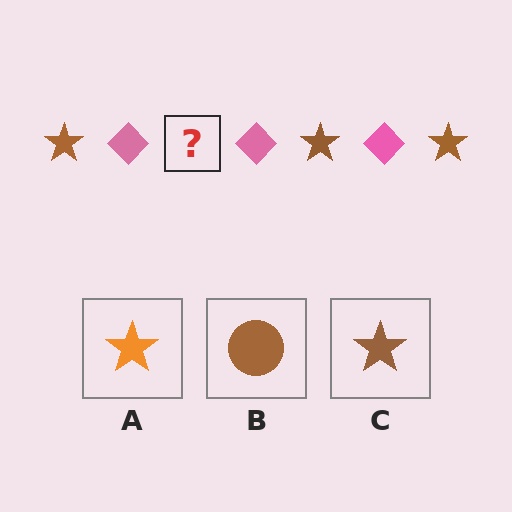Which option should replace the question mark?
Option C.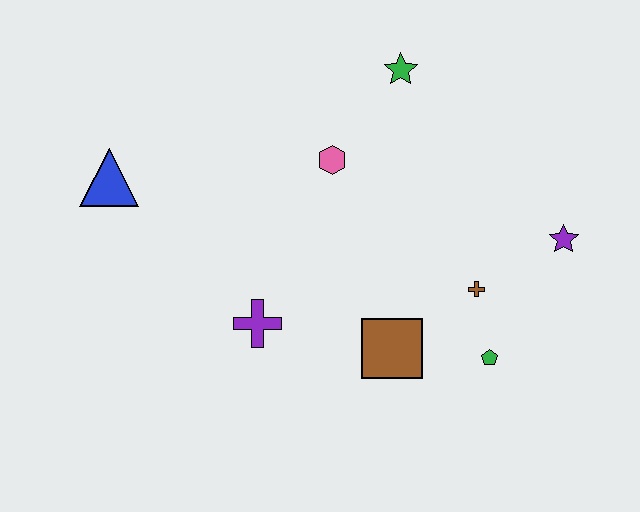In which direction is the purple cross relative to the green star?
The purple cross is below the green star.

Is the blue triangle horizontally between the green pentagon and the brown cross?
No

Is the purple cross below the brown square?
No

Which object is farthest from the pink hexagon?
The green pentagon is farthest from the pink hexagon.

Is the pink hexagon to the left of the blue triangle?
No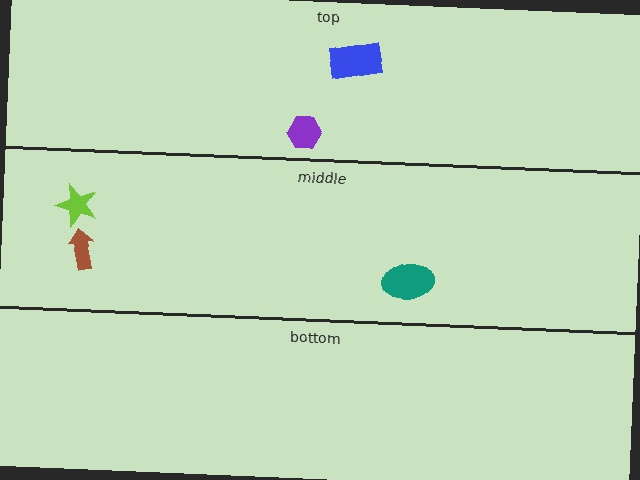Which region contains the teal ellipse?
The middle region.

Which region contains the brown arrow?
The middle region.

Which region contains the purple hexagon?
The top region.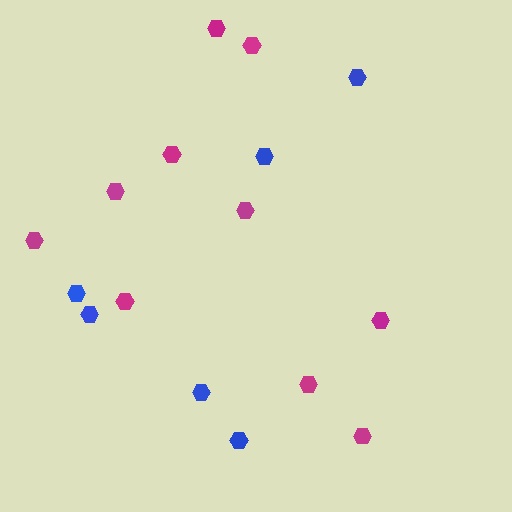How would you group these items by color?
There are 2 groups: one group of magenta hexagons (10) and one group of blue hexagons (6).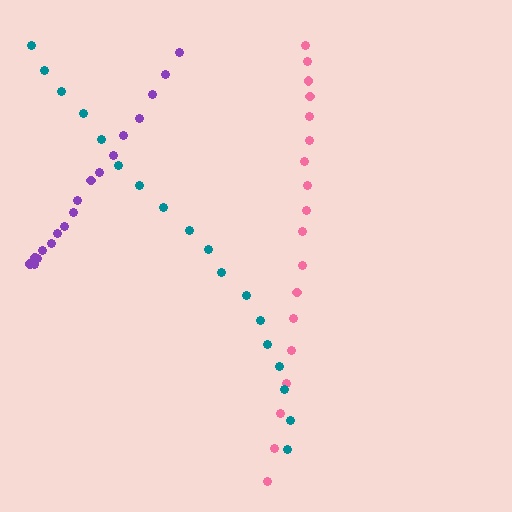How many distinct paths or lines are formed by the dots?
There are 3 distinct paths.